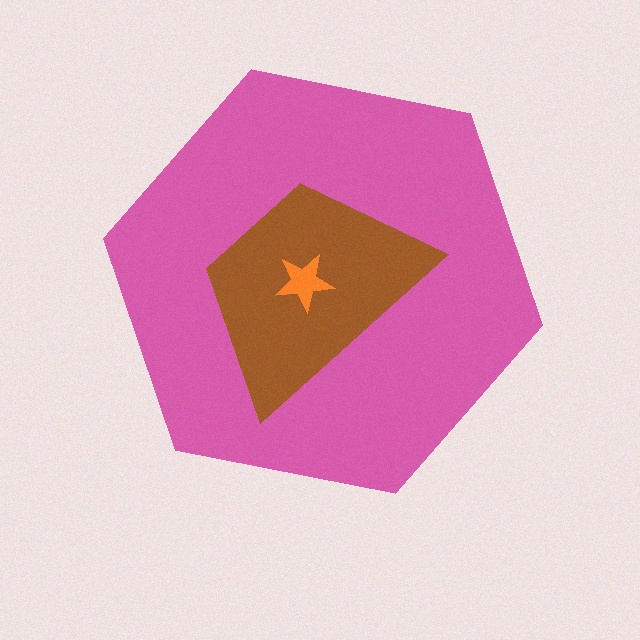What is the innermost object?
The orange star.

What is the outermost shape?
The pink hexagon.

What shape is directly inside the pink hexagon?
The brown trapezoid.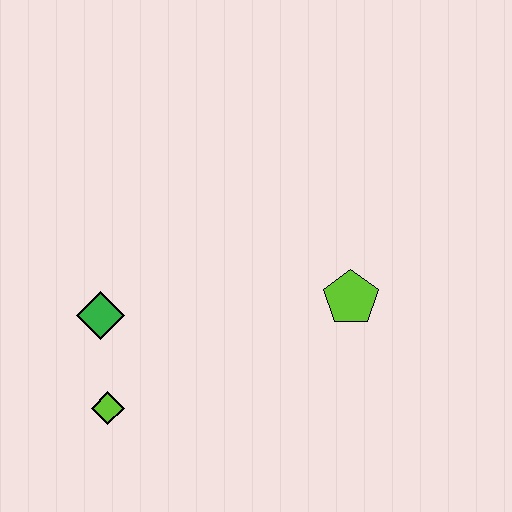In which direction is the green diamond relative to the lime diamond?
The green diamond is above the lime diamond.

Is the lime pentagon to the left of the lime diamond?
No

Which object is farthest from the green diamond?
The lime pentagon is farthest from the green diamond.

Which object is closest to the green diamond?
The lime diamond is closest to the green diamond.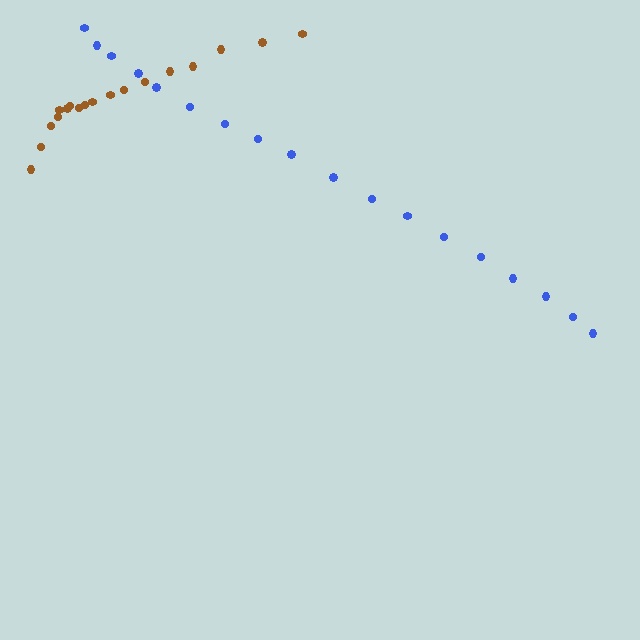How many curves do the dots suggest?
There are 2 distinct paths.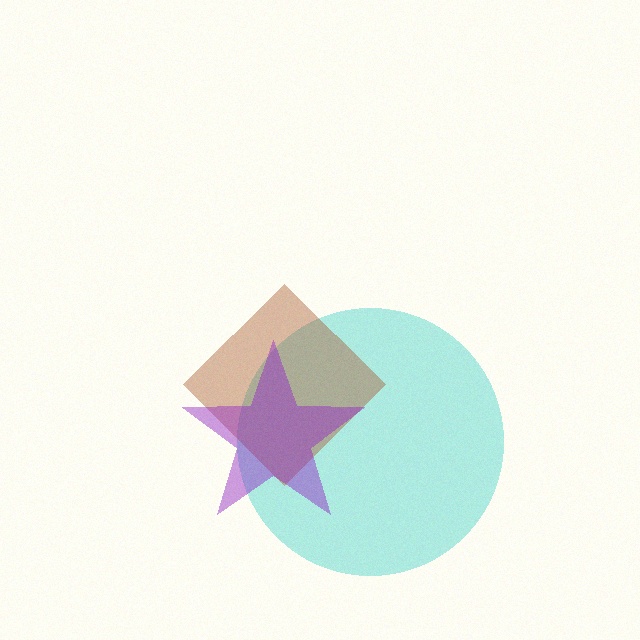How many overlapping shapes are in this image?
There are 3 overlapping shapes in the image.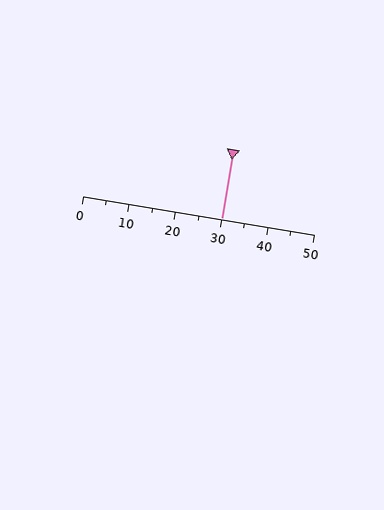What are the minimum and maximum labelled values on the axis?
The axis runs from 0 to 50.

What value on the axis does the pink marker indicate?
The marker indicates approximately 30.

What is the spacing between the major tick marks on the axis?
The major ticks are spaced 10 apart.